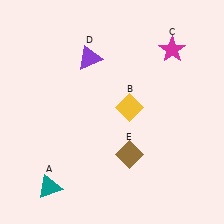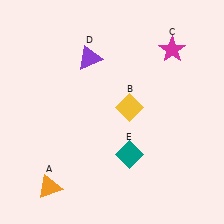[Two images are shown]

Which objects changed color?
A changed from teal to orange. E changed from brown to teal.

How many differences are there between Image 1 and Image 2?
There are 2 differences between the two images.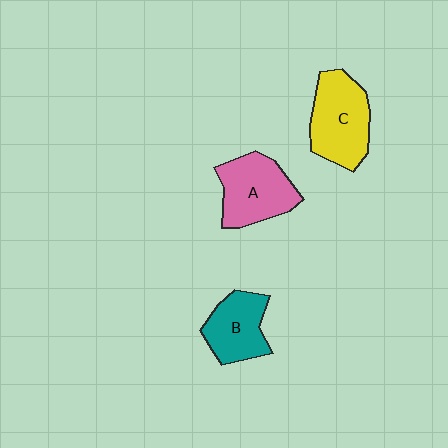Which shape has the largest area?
Shape C (yellow).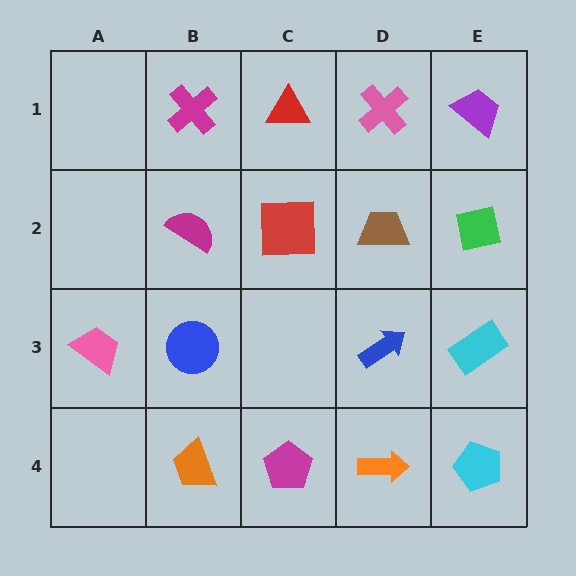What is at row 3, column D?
A blue arrow.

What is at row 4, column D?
An orange arrow.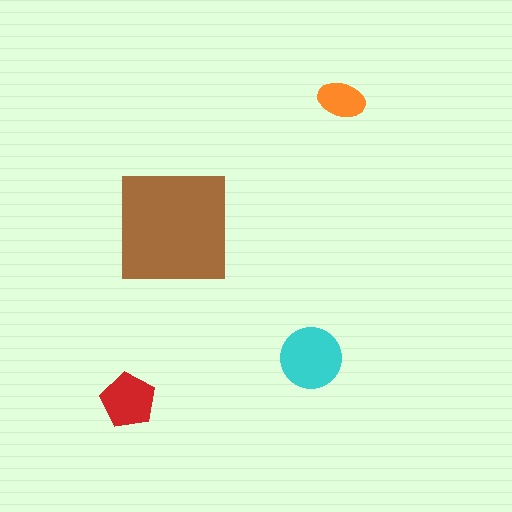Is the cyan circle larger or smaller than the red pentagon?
Larger.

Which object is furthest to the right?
The orange ellipse is rightmost.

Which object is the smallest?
The orange ellipse.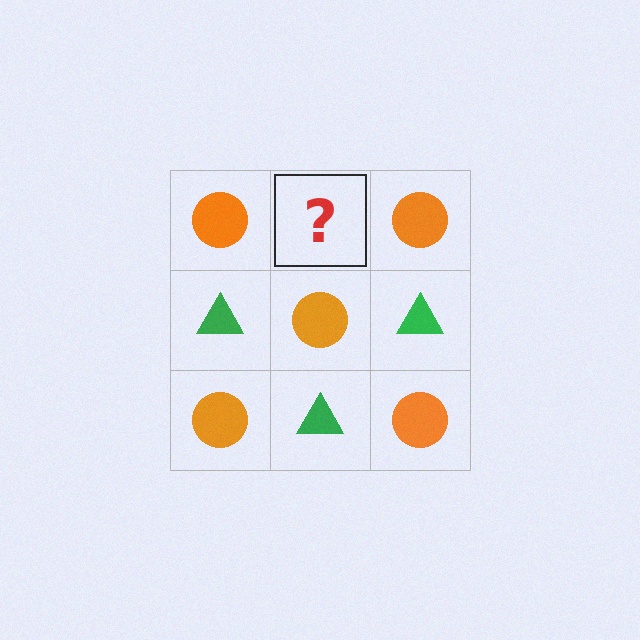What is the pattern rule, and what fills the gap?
The rule is that it alternates orange circle and green triangle in a checkerboard pattern. The gap should be filled with a green triangle.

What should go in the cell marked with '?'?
The missing cell should contain a green triangle.